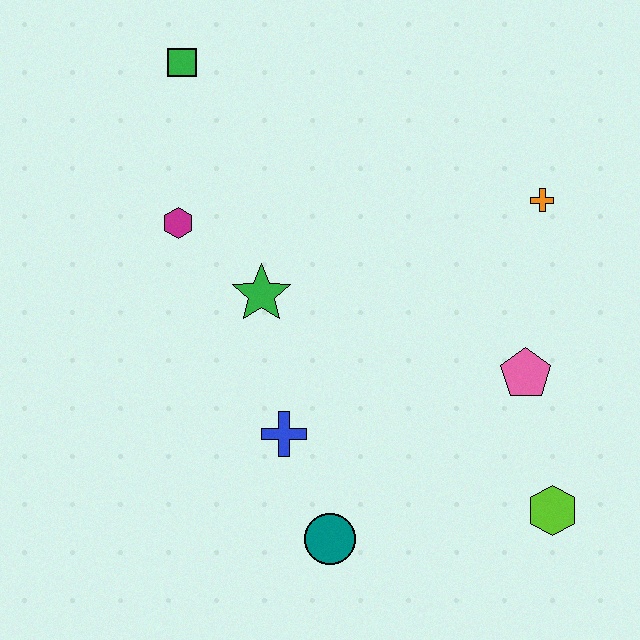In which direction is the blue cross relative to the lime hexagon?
The blue cross is to the left of the lime hexagon.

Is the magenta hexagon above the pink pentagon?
Yes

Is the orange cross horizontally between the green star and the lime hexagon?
Yes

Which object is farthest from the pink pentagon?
The green square is farthest from the pink pentagon.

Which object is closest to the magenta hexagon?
The green star is closest to the magenta hexagon.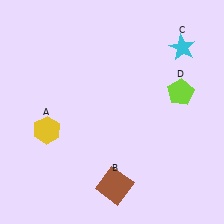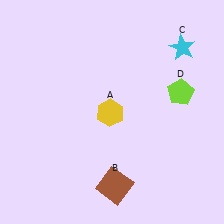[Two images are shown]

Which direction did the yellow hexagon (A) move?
The yellow hexagon (A) moved right.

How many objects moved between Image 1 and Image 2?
1 object moved between the two images.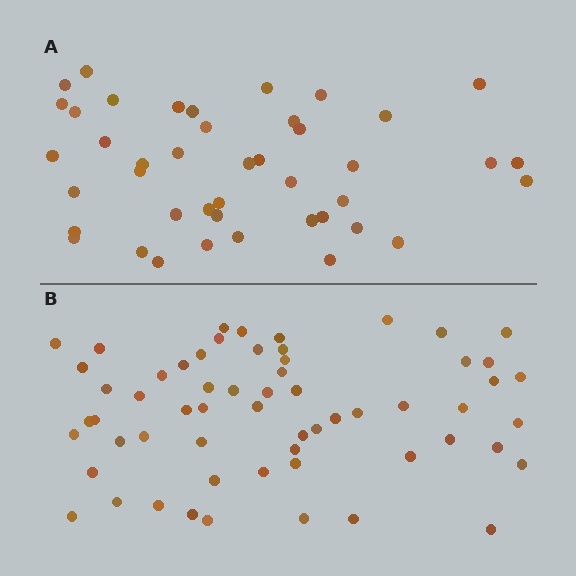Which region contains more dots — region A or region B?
Region B (the bottom region) has more dots.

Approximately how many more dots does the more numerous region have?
Region B has approximately 15 more dots than region A.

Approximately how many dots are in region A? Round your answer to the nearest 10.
About 40 dots. (The exact count is 43, which rounds to 40.)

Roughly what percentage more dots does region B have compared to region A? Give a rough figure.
About 40% more.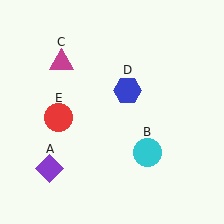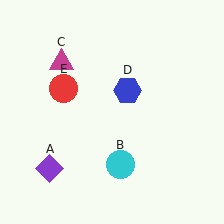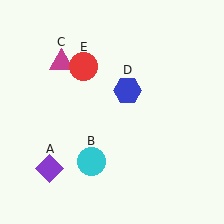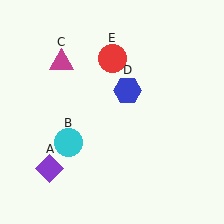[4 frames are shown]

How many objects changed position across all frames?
2 objects changed position: cyan circle (object B), red circle (object E).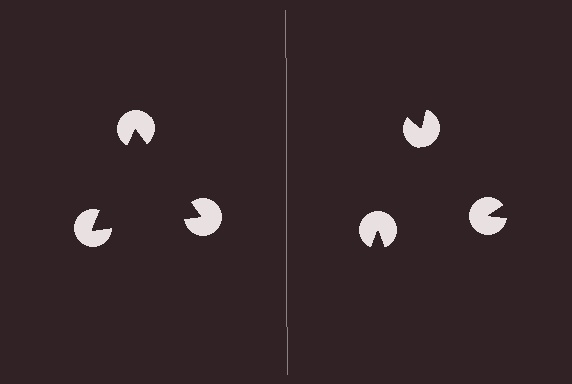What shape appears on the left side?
An illusory triangle.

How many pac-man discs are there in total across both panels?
6 — 3 on each side.